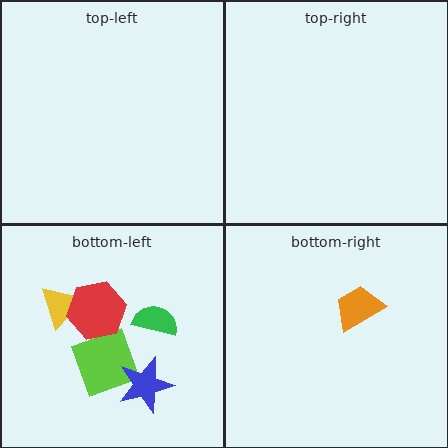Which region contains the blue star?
The bottom-left region.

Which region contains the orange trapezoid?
The bottom-right region.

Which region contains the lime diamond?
The bottom-left region.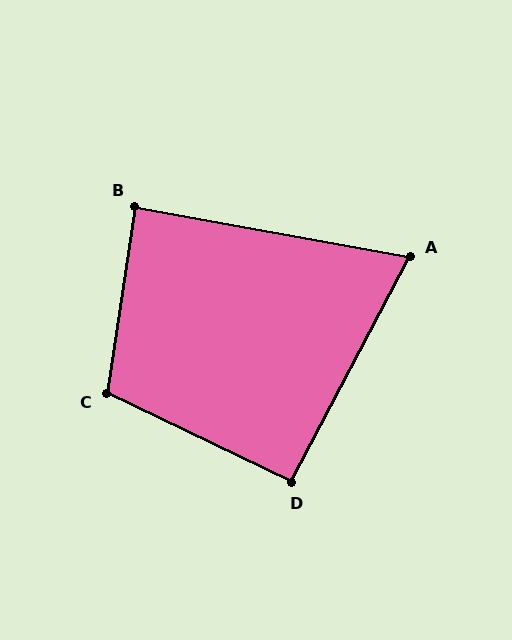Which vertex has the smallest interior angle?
A, at approximately 73 degrees.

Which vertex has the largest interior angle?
C, at approximately 107 degrees.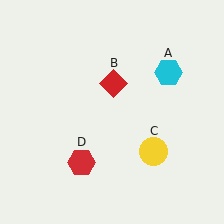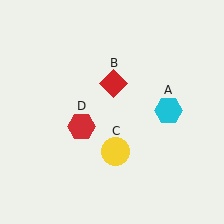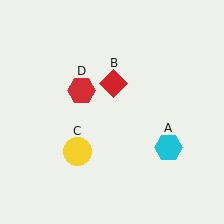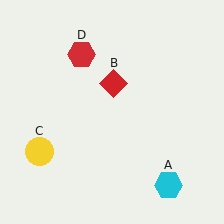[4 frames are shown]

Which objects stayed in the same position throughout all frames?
Red diamond (object B) remained stationary.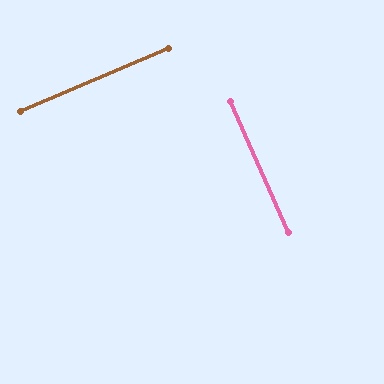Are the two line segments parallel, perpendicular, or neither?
Perpendicular — they meet at approximately 89°.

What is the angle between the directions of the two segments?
Approximately 89 degrees.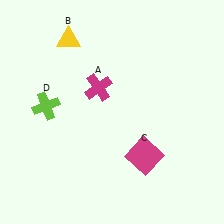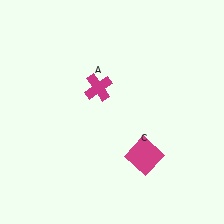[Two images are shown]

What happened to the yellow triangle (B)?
The yellow triangle (B) was removed in Image 2. It was in the top-left area of Image 1.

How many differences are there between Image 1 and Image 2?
There are 2 differences between the two images.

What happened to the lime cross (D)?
The lime cross (D) was removed in Image 2. It was in the top-left area of Image 1.